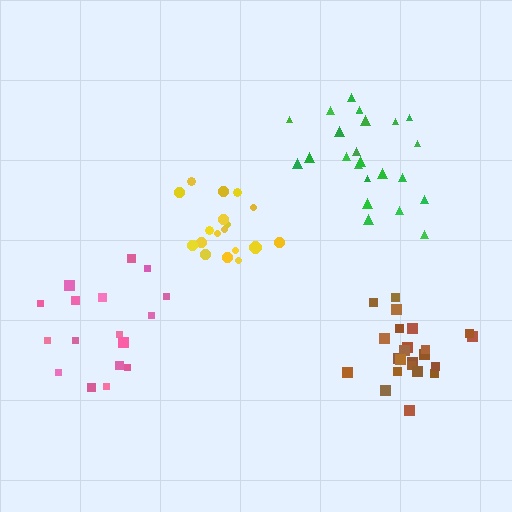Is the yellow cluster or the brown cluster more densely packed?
Brown.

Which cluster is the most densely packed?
Brown.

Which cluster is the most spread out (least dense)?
Pink.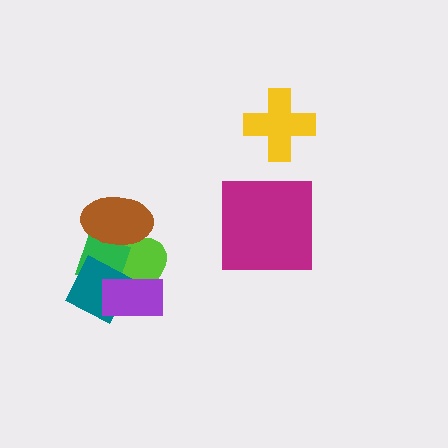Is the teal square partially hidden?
Yes, it is partially covered by another shape.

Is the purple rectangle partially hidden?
No, no other shape covers it.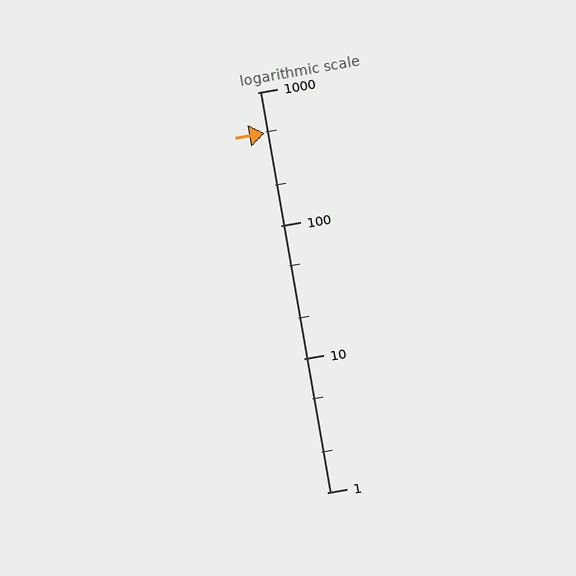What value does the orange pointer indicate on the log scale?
The pointer indicates approximately 490.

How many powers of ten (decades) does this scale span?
The scale spans 3 decades, from 1 to 1000.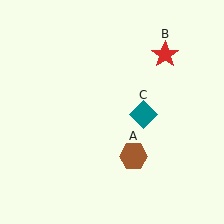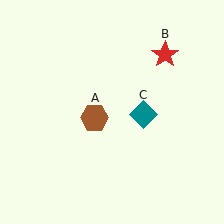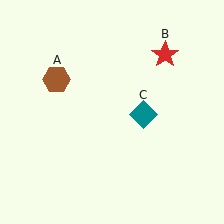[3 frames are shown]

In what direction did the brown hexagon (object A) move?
The brown hexagon (object A) moved up and to the left.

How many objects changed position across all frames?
1 object changed position: brown hexagon (object A).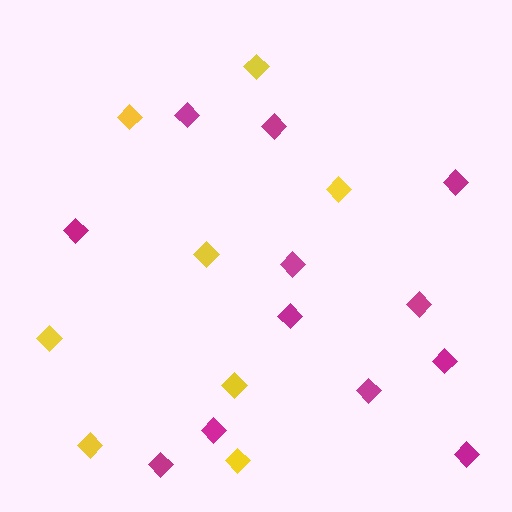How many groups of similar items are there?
There are 2 groups: one group of yellow diamonds (8) and one group of magenta diamonds (12).